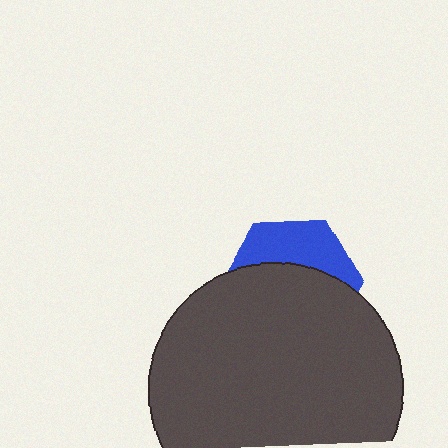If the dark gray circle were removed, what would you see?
You would see the complete blue hexagon.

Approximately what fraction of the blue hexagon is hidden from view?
Roughly 64% of the blue hexagon is hidden behind the dark gray circle.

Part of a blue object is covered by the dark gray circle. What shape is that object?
It is a hexagon.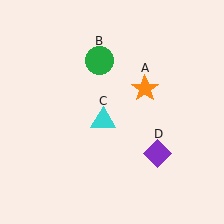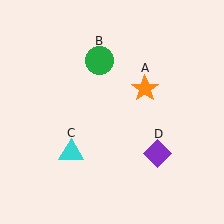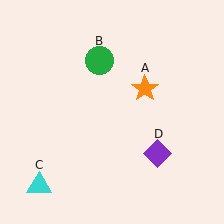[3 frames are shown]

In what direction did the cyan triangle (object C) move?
The cyan triangle (object C) moved down and to the left.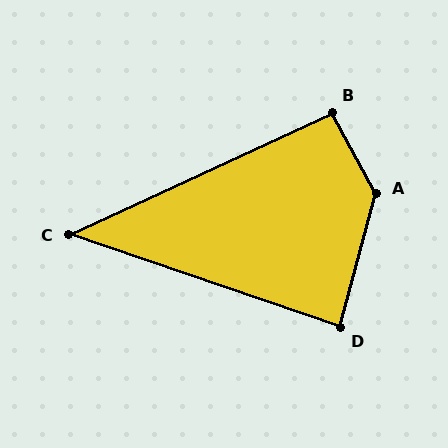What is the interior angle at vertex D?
Approximately 86 degrees (approximately right).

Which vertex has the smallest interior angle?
C, at approximately 44 degrees.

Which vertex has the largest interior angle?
A, at approximately 136 degrees.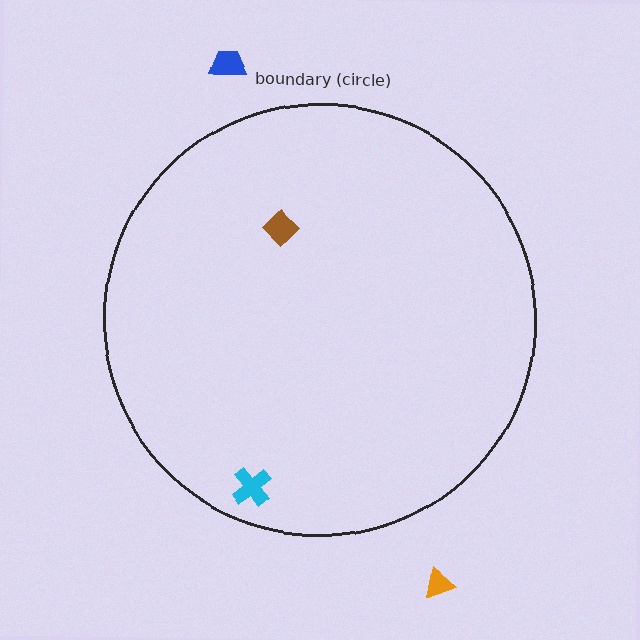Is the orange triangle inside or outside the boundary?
Outside.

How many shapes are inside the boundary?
2 inside, 2 outside.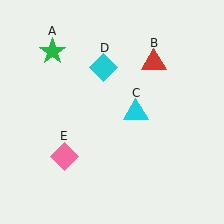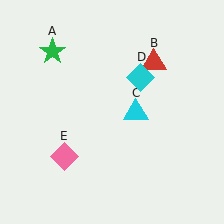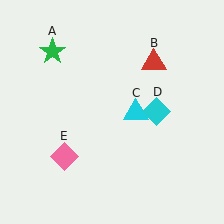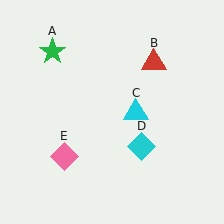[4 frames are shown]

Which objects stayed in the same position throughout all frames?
Green star (object A) and red triangle (object B) and cyan triangle (object C) and pink diamond (object E) remained stationary.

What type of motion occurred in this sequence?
The cyan diamond (object D) rotated clockwise around the center of the scene.